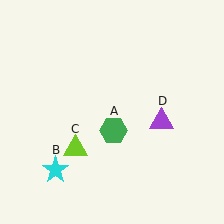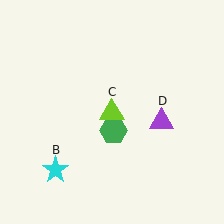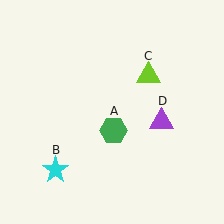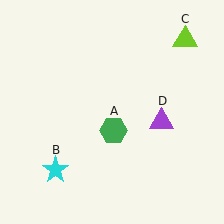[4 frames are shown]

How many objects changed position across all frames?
1 object changed position: lime triangle (object C).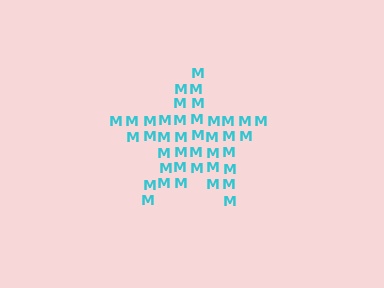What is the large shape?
The large shape is a star.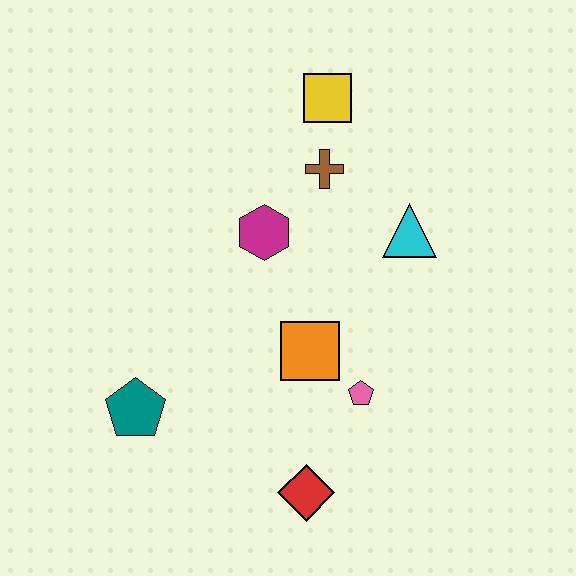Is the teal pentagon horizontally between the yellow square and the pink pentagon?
No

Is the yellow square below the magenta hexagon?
No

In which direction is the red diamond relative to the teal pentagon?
The red diamond is to the right of the teal pentagon.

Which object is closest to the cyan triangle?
The brown cross is closest to the cyan triangle.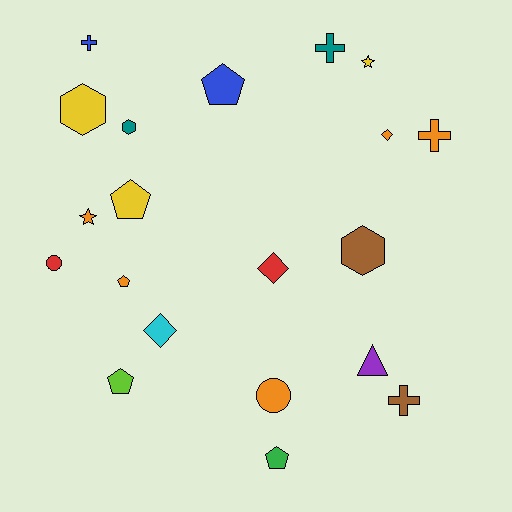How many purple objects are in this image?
There is 1 purple object.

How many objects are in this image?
There are 20 objects.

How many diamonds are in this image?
There are 3 diamonds.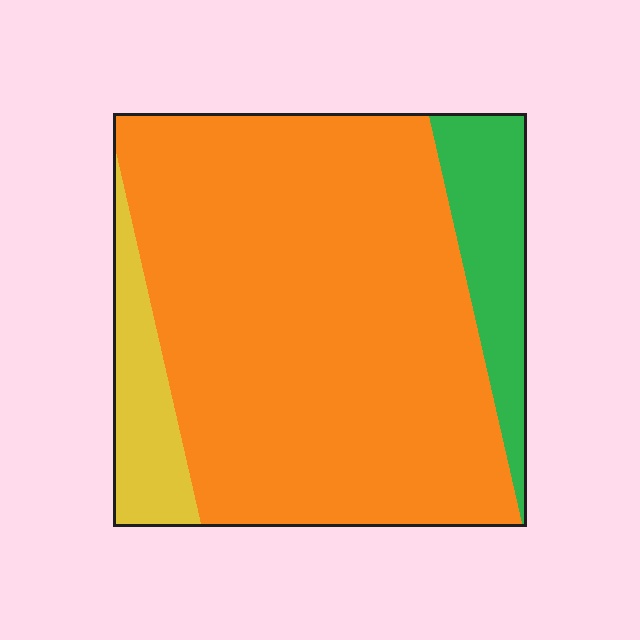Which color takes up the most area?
Orange, at roughly 80%.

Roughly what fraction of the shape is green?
Green takes up less than a quarter of the shape.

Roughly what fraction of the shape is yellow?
Yellow covers 10% of the shape.